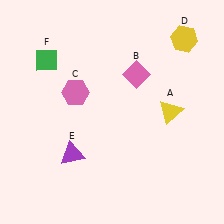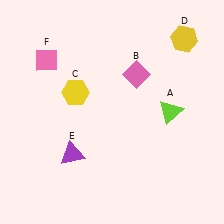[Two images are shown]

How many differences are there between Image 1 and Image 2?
There are 3 differences between the two images.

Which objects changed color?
A changed from yellow to lime. C changed from pink to yellow. F changed from green to pink.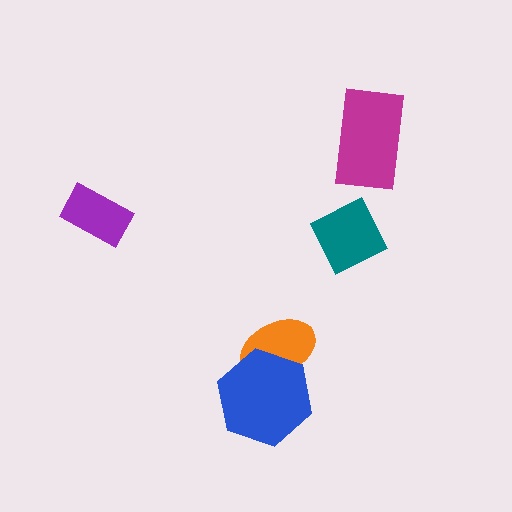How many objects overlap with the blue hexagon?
1 object overlaps with the blue hexagon.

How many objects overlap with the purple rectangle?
0 objects overlap with the purple rectangle.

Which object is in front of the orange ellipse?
The blue hexagon is in front of the orange ellipse.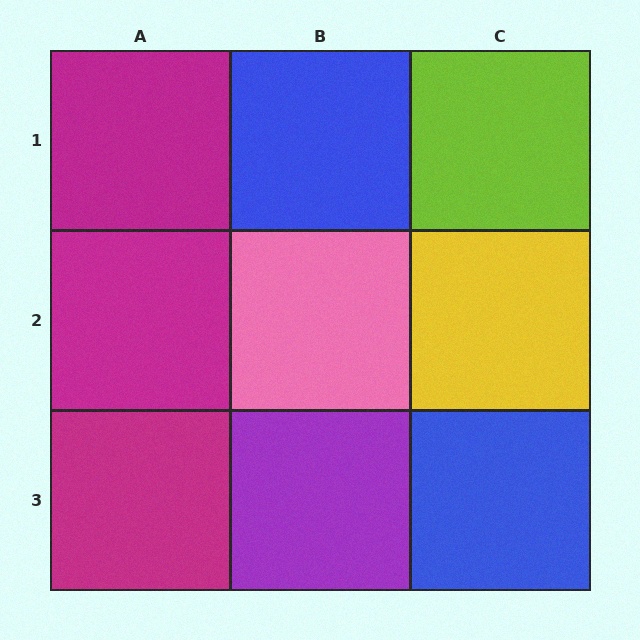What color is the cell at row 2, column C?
Yellow.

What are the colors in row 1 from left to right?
Magenta, blue, lime.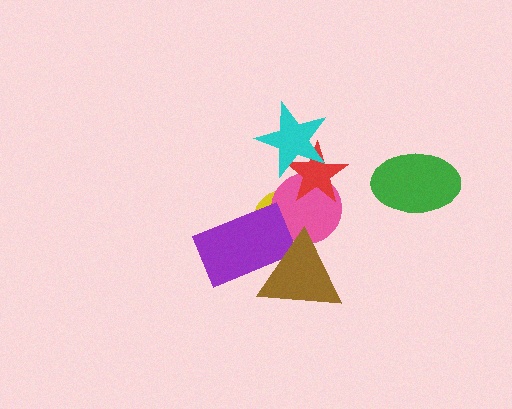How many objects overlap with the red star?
2 objects overlap with the red star.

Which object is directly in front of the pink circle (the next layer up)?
The purple rectangle is directly in front of the pink circle.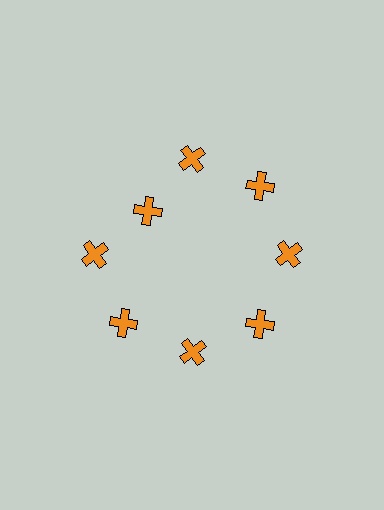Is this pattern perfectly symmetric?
No. The 8 orange crosses are arranged in a ring, but one element near the 10 o'clock position is pulled inward toward the center, breaking the 8-fold rotational symmetry.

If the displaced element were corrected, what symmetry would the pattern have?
It would have 8-fold rotational symmetry — the pattern would map onto itself every 45 degrees.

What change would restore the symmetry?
The symmetry would be restored by moving it outward, back onto the ring so that all 8 crosses sit at equal angles and equal distance from the center.